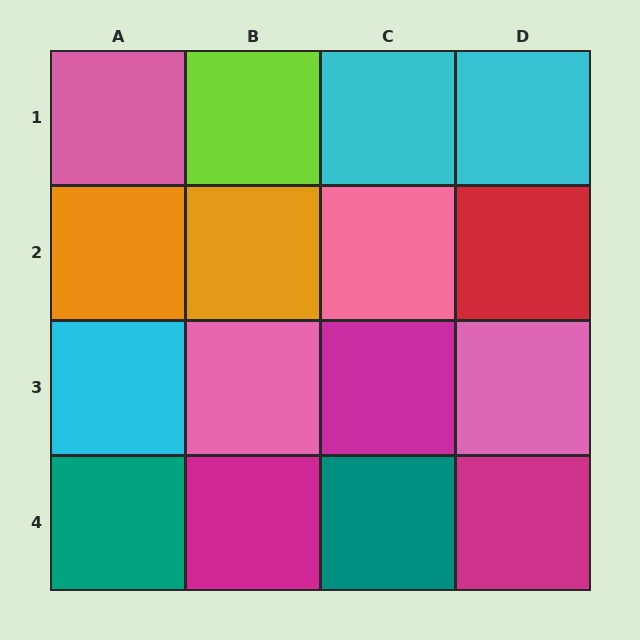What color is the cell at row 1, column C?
Cyan.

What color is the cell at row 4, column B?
Magenta.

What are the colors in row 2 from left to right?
Orange, orange, pink, red.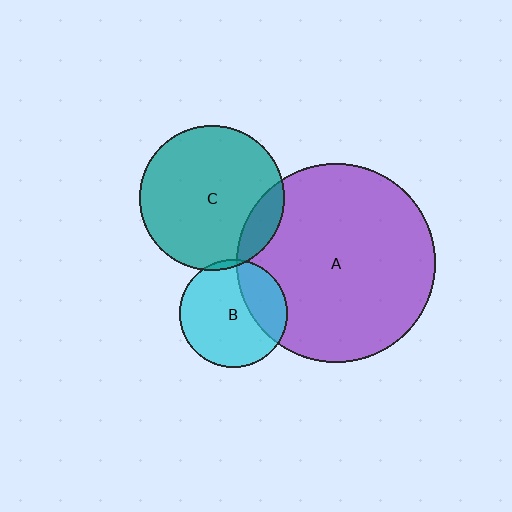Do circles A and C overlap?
Yes.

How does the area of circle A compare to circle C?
Approximately 1.9 times.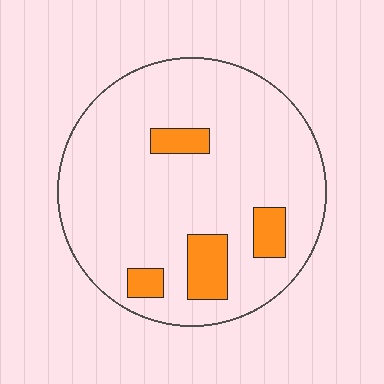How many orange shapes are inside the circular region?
4.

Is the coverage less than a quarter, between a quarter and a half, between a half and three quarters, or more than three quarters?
Less than a quarter.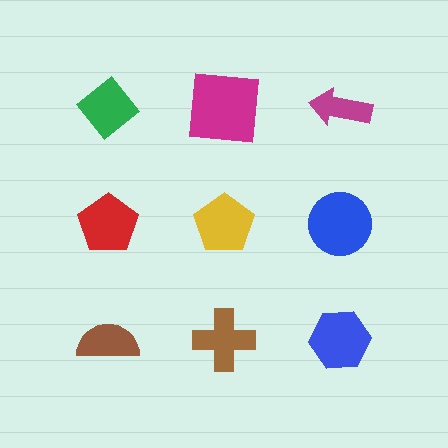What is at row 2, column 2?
A yellow pentagon.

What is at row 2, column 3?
A blue circle.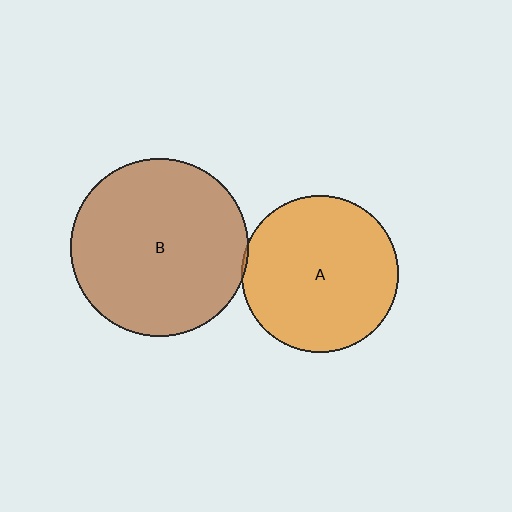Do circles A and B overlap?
Yes.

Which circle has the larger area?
Circle B (brown).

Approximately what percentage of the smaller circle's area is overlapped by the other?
Approximately 5%.